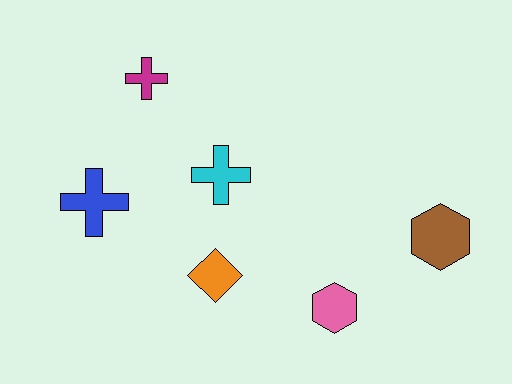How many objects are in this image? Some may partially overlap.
There are 6 objects.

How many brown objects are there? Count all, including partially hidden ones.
There is 1 brown object.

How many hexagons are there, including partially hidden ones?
There are 2 hexagons.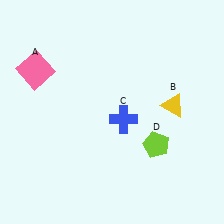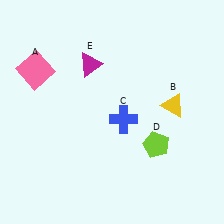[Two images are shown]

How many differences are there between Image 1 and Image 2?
There is 1 difference between the two images.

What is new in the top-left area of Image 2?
A magenta triangle (E) was added in the top-left area of Image 2.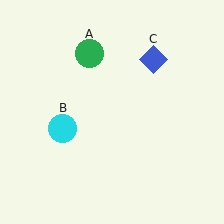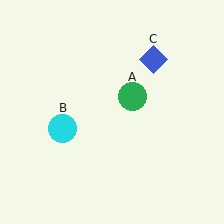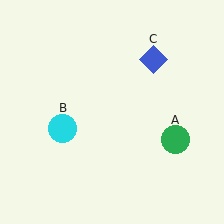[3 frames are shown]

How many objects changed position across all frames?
1 object changed position: green circle (object A).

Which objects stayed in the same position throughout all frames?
Cyan circle (object B) and blue diamond (object C) remained stationary.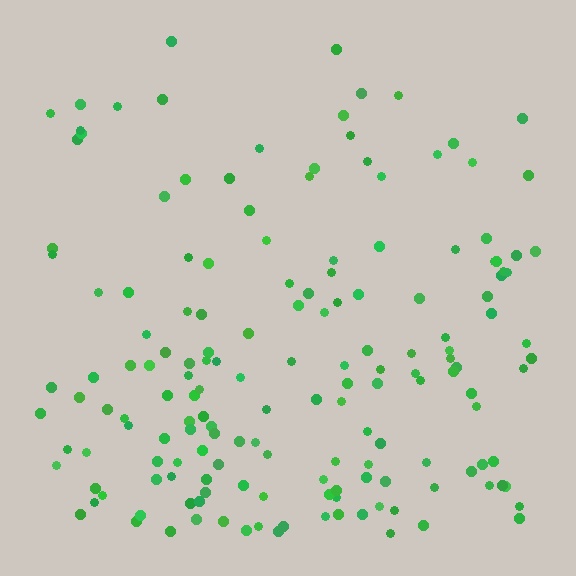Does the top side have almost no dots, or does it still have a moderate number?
Still a moderate number, just noticeably fewer than the bottom.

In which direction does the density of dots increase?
From top to bottom, with the bottom side densest.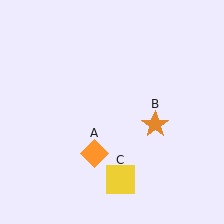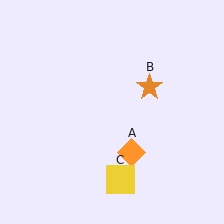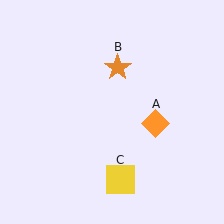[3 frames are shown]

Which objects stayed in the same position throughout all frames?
Yellow square (object C) remained stationary.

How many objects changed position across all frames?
2 objects changed position: orange diamond (object A), orange star (object B).